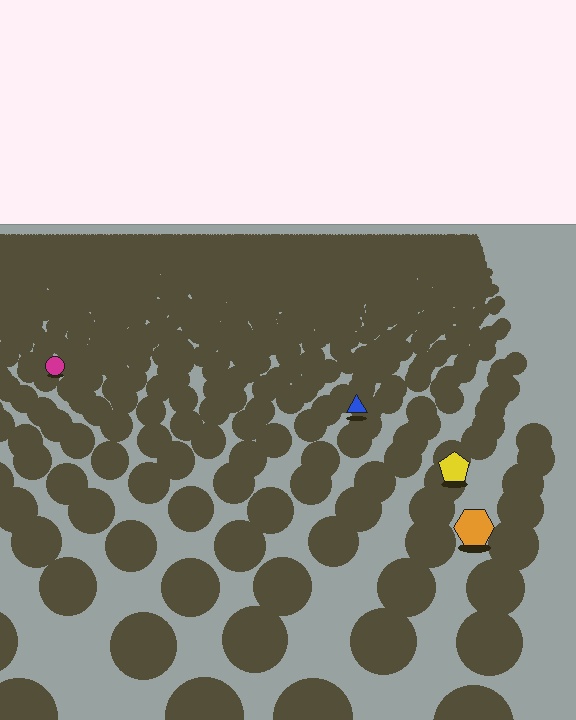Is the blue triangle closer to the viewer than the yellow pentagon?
No. The yellow pentagon is closer — you can tell from the texture gradient: the ground texture is coarser near it.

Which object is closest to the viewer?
The orange hexagon is closest. The texture marks near it are larger and more spread out.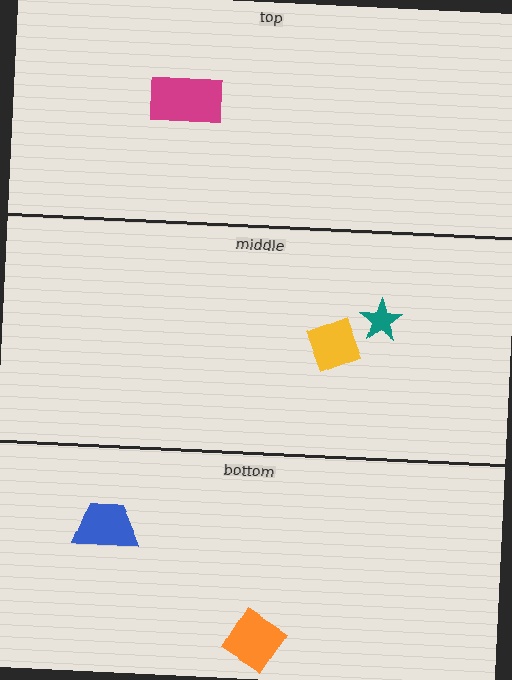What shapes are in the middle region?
The yellow diamond, the teal star.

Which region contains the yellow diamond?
The middle region.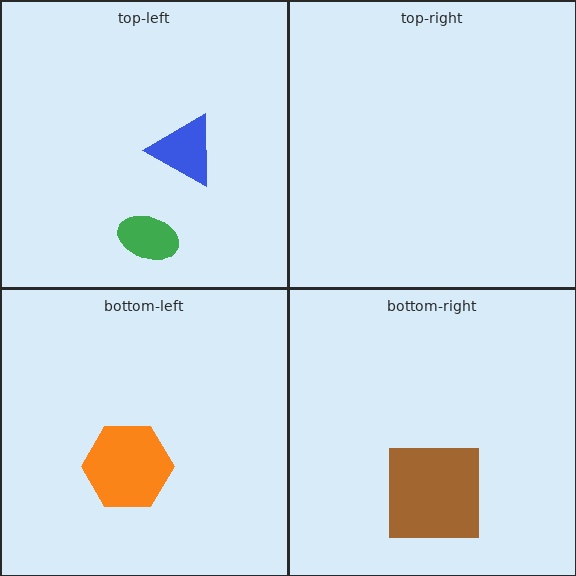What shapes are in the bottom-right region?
The brown square.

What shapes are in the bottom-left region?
The orange hexagon.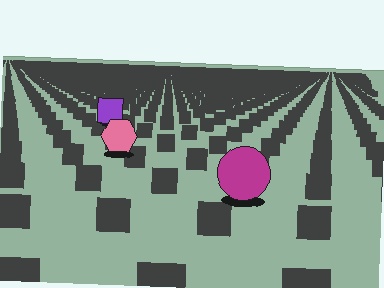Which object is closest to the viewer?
The magenta circle is closest. The texture marks near it are larger and more spread out.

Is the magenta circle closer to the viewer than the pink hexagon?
Yes. The magenta circle is closer — you can tell from the texture gradient: the ground texture is coarser near it.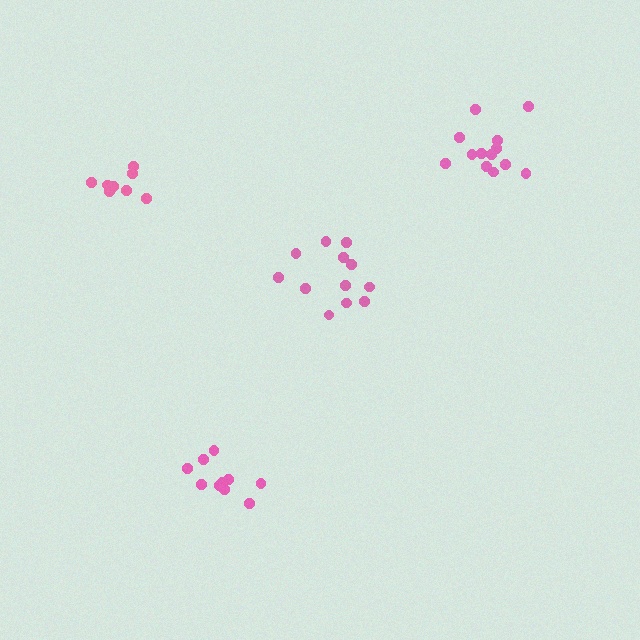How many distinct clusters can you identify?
There are 4 distinct clusters.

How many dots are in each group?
Group 1: 10 dots, Group 2: 13 dots, Group 3: 12 dots, Group 4: 8 dots (43 total).